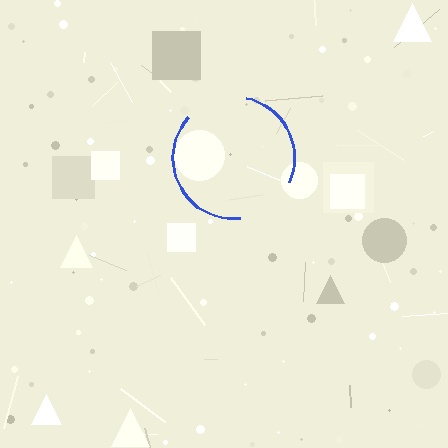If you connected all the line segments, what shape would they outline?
They would outline a circle.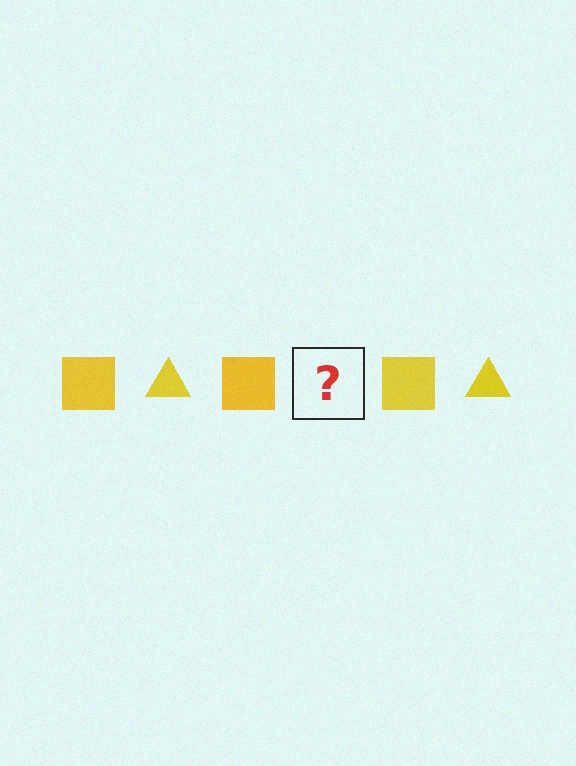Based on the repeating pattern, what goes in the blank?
The blank should be a yellow triangle.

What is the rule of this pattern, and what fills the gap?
The rule is that the pattern cycles through square, triangle shapes in yellow. The gap should be filled with a yellow triangle.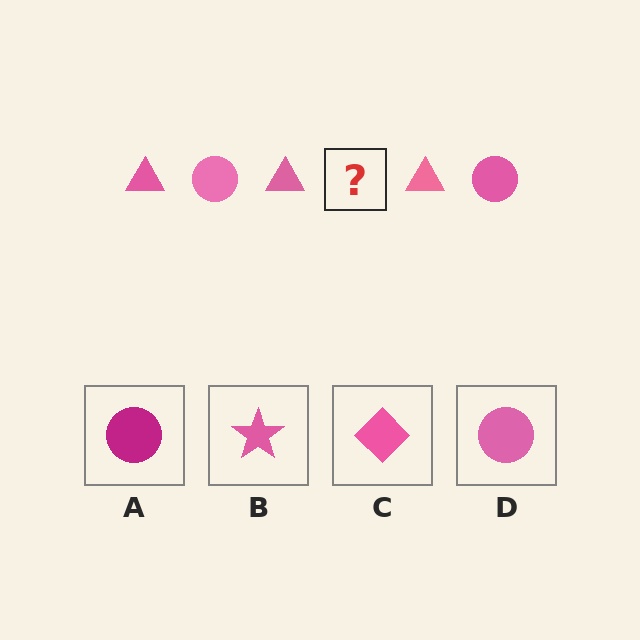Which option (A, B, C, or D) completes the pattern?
D.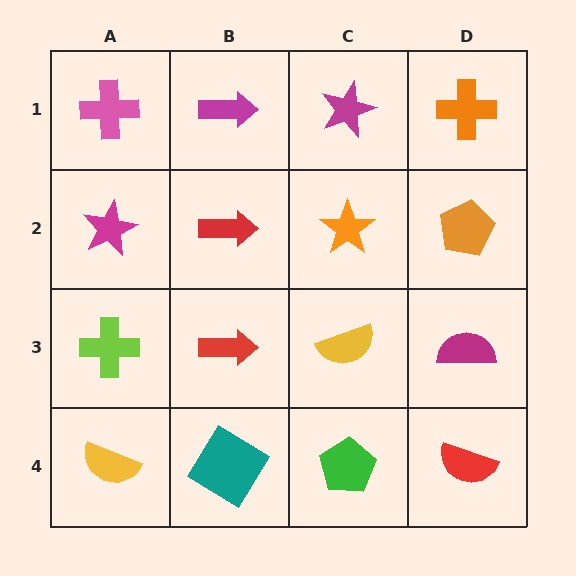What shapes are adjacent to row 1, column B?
A red arrow (row 2, column B), a pink cross (row 1, column A), a magenta star (row 1, column C).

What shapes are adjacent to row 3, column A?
A magenta star (row 2, column A), a yellow semicircle (row 4, column A), a red arrow (row 3, column B).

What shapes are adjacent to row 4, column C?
A yellow semicircle (row 3, column C), a teal diamond (row 4, column B), a red semicircle (row 4, column D).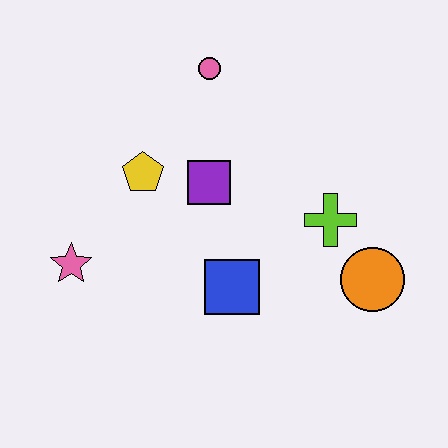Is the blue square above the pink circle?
No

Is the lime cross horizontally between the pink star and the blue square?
No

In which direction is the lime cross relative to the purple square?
The lime cross is to the right of the purple square.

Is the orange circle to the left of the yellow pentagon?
No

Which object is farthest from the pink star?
The orange circle is farthest from the pink star.